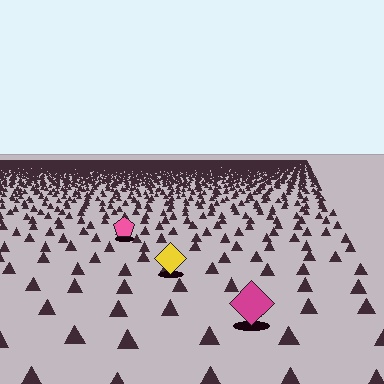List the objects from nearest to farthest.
From nearest to farthest: the magenta diamond, the yellow diamond, the pink pentagon.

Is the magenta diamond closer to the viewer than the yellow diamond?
Yes. The magenta diamond is closer — you can tell from the texture gradient: the ground texture is coarser near it.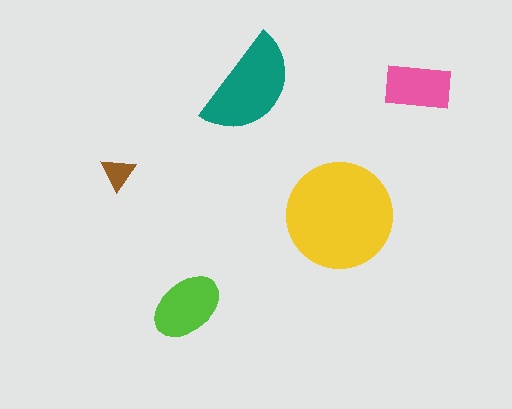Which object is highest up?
The pink rectangle is topmost.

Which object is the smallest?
The brown triangle.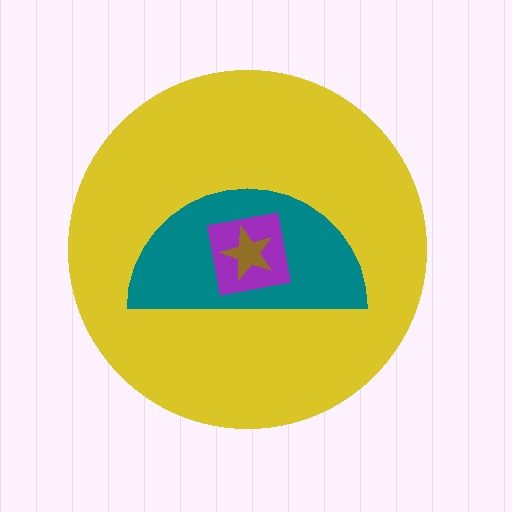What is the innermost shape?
The brown star.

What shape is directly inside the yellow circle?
The teal semicircle.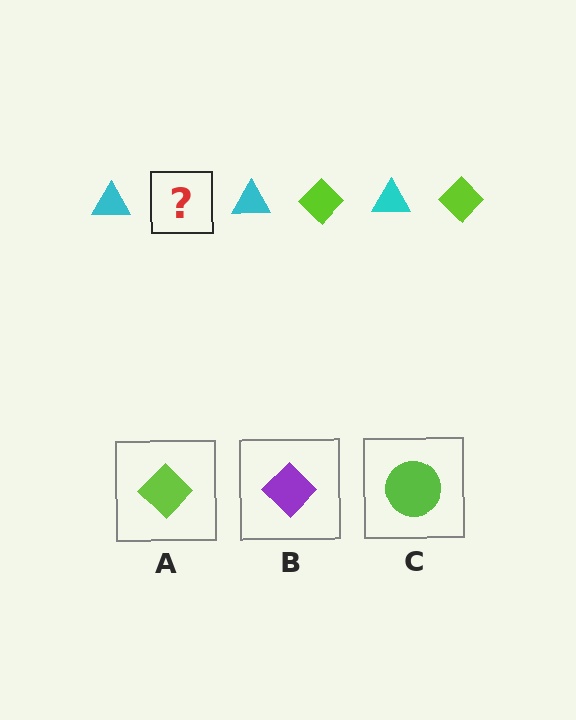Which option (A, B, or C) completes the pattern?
A.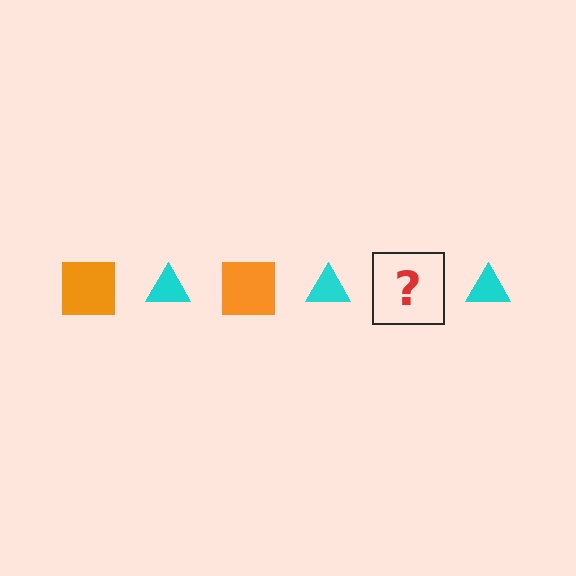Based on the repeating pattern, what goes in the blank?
The blank should be an orange square.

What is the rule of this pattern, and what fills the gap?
The rule is that the pattern alternates between orange square and cyan triangle. The gap should be filled with an orange square.